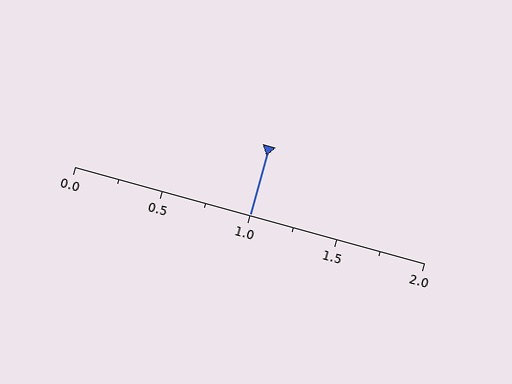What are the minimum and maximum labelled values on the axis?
The axis runs from 0.0 to 2.0.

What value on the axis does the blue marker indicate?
The marker indicates approximately 1.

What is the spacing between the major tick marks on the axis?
The major ticks are spaced 0.5 apart.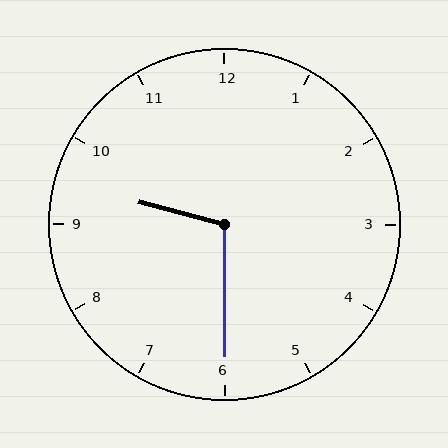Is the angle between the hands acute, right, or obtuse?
It is obtuse.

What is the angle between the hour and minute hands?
Approximately 105 degrees.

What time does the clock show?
9:30.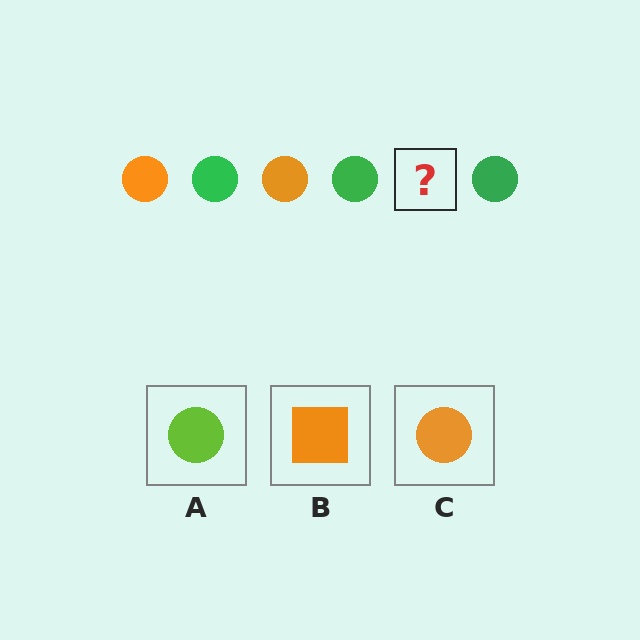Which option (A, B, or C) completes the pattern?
C.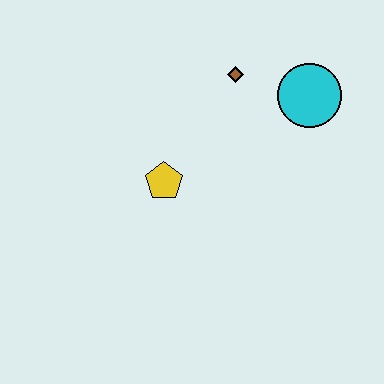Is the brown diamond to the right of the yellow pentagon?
Yes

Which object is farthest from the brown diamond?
The yellow pentagon is farthest from the brown diamond.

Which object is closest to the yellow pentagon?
The brown diamond is closest to the yellow pentagon.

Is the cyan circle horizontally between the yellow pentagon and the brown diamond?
No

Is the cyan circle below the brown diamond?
Yes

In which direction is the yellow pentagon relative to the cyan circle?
The yellow pentagon is to the left of the cyan circle.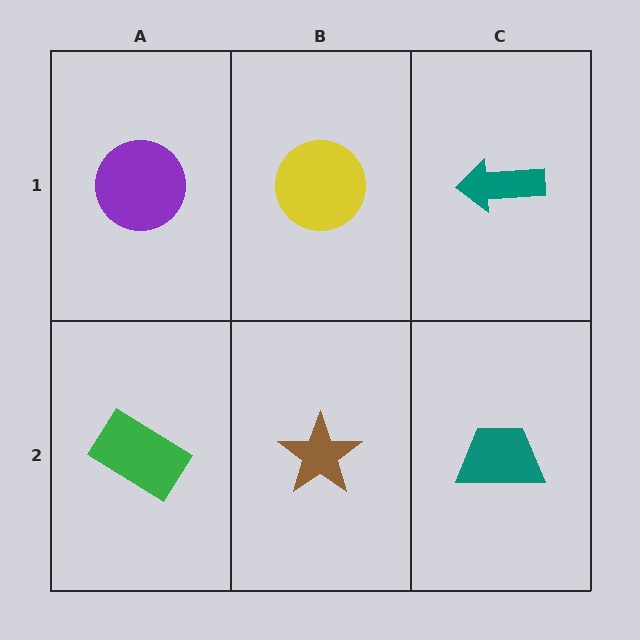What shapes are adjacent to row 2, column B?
A yellow circle (row 1, column B), a green rectangle (row 2, column A), a teal trapezoid (row 2, column C).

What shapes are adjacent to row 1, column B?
A brown star (row 2, column B), a purple circle (row 1, column A), a teal arrow (row 1, column C).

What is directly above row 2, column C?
A teal arrow.